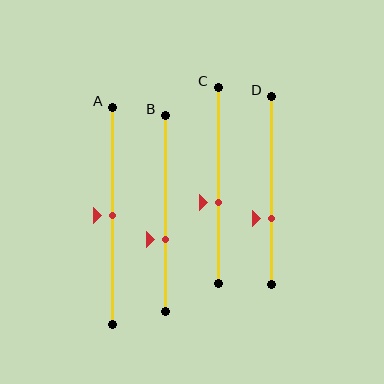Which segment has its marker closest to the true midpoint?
Segment A has its marker closest to the true midpoint.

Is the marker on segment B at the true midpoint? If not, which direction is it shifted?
No, the marker on segment B is shifted downward by about 13% of the segment length.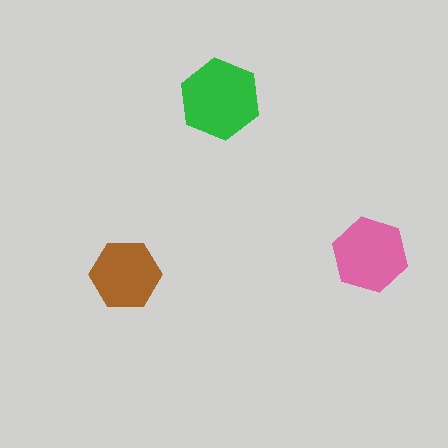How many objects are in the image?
There are 3 objects in the image.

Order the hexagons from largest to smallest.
the green one, the pink one, the brown one.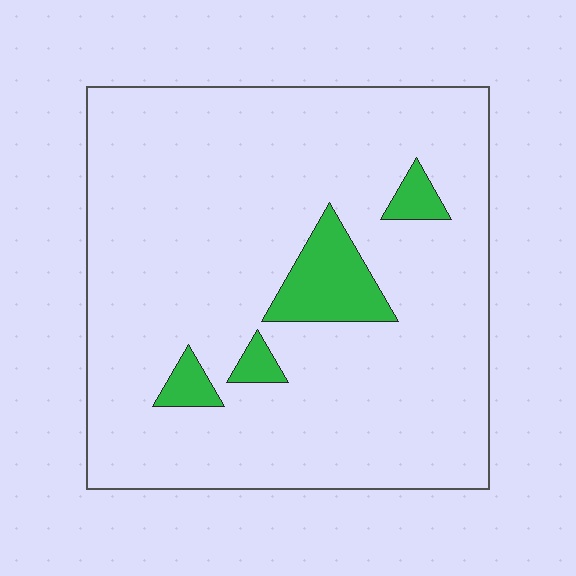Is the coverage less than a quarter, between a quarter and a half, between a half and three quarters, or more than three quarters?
Less than a quarter.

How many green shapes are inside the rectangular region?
4.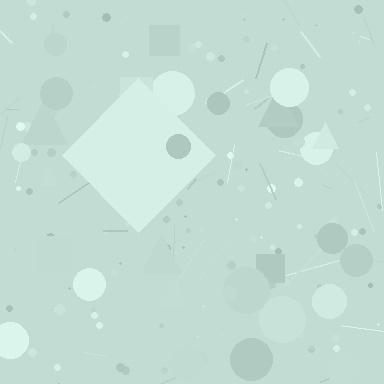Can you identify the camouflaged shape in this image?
The camouflaged shape is a diamond.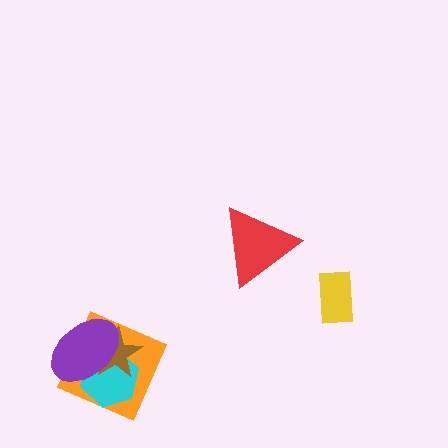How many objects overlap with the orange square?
3 objects overlap with the orange square.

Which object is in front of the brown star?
The purple ellipse is in front of the brown star.